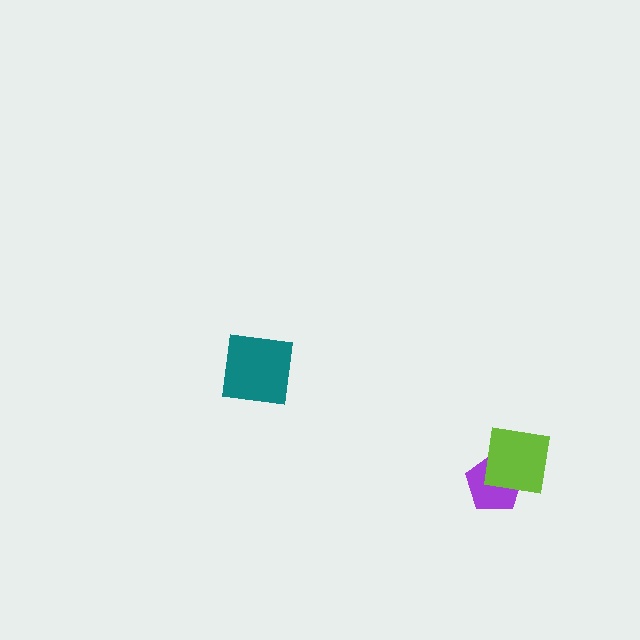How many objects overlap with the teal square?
0 objects overlap with the teal square.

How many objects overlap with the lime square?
1 object overlaps with the lime square.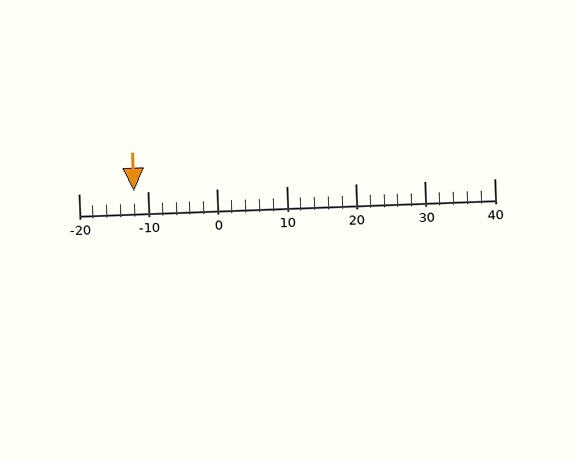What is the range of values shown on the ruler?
The ruler shows values from -20 to 40.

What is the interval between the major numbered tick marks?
The major tick marks are spaced 10 units apart.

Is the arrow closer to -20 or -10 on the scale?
The arrow is closer to -10.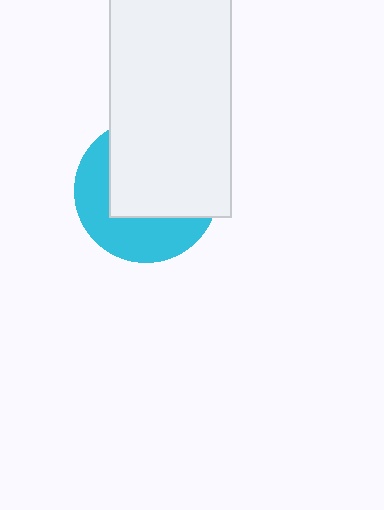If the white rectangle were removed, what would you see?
You would see the complete cyan circle.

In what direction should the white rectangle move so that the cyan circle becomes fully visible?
The white rectangle should move toward the upper-right. That is the shortest direction to clear the overlap and leave the cyan circle fully visible.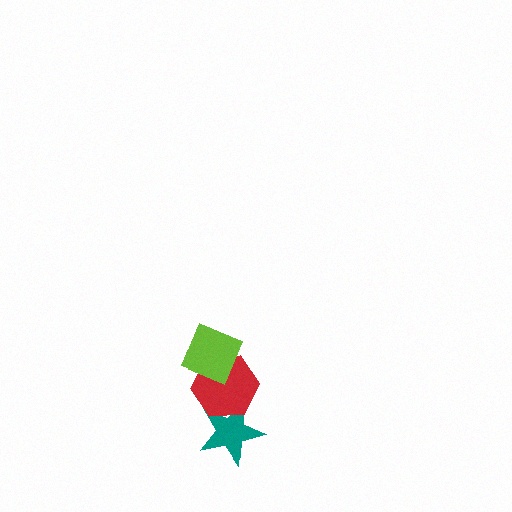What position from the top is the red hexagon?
The red hexagon is 2nd from the top.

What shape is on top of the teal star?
The red hexagon is on top of the teal star.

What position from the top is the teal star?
The teal star is 3rd from the top.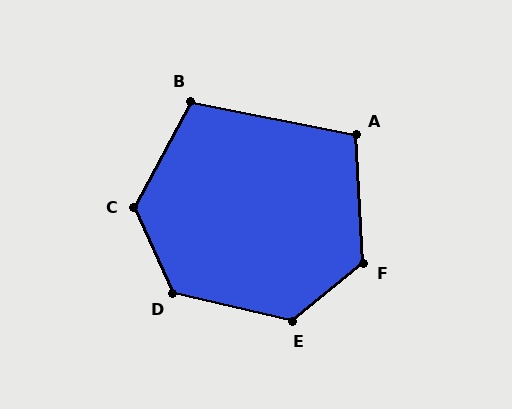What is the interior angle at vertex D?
Approximately 127 degrees (obtuse).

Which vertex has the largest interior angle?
E, at approximately 128 degrees.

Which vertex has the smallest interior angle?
A, at approximately 104 degrees.